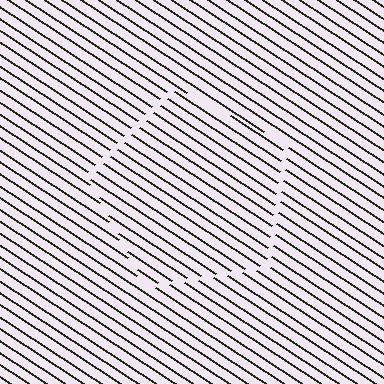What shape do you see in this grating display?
An illusory pentagon. The interior of the shape contains the same grating, shifted by half a period — the contour is defined by the phase discontinuity where line-ends from the inner and outer gratings abut.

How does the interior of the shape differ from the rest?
The interior of the shape contains the same grating, shifted by half a period — the contour is defined by the phase discontinuity where line-ends from the inner and outer gratings abut.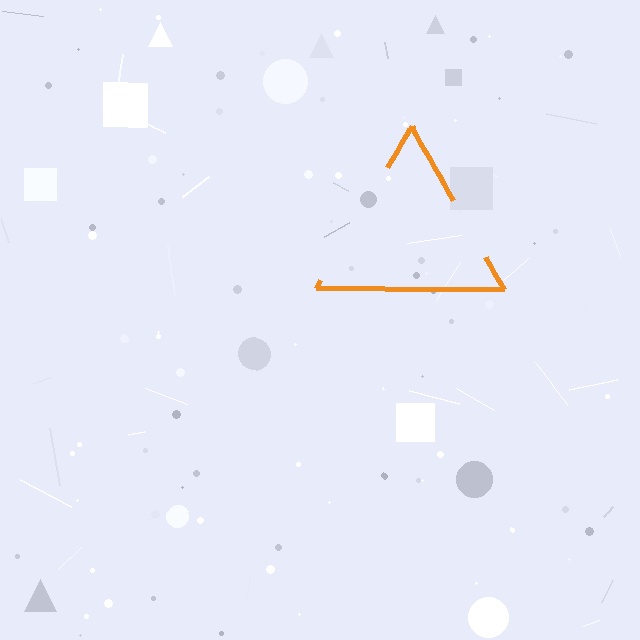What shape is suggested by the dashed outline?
The dashed outline suggests a triangle.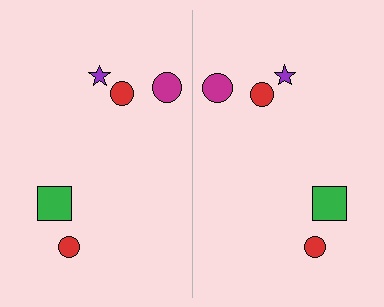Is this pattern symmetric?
Yes, this pattern has bilateral (reflection) symmetry.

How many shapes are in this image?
There are 10 shapes in this image.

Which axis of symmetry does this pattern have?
The pattern has a vertical axis of symmetry running through the center of the image.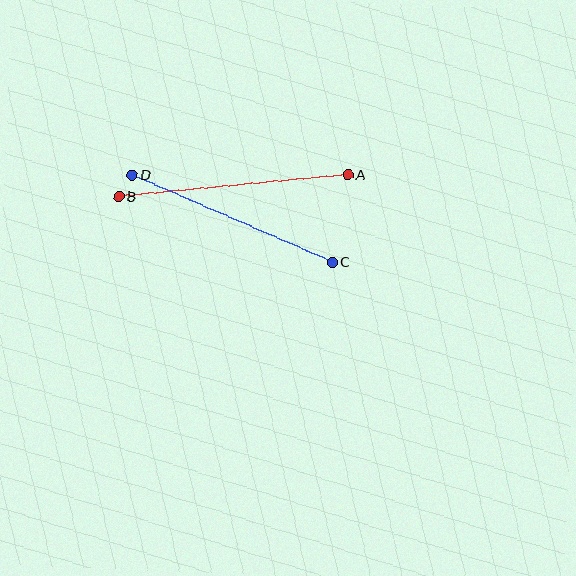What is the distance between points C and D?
The distance is approximately 218 pixels.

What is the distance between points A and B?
The distance is approximately 230 pixels.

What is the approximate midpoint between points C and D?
The midpoint is at approximately (232, 218) pixels.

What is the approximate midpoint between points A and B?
The midpoint is at approximately (233, 186) pixels.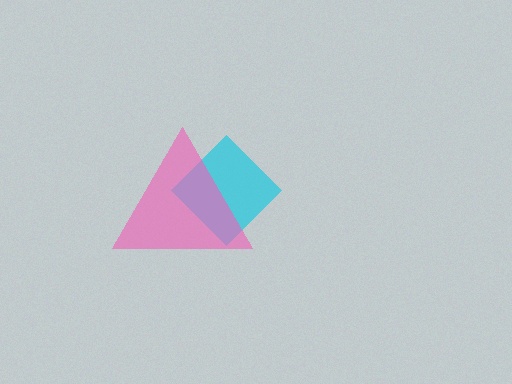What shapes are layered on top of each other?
The layered shapes are: a cyan diamond, a pink triangle.